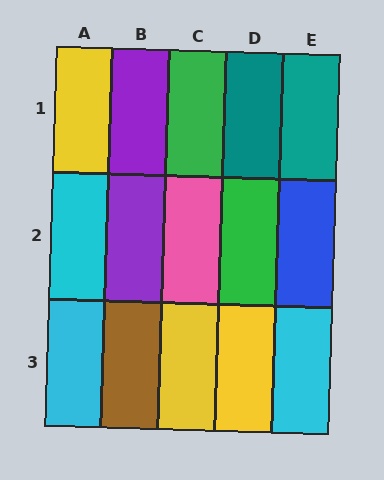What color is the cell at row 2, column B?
Purple.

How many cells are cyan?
3 cells are cyan.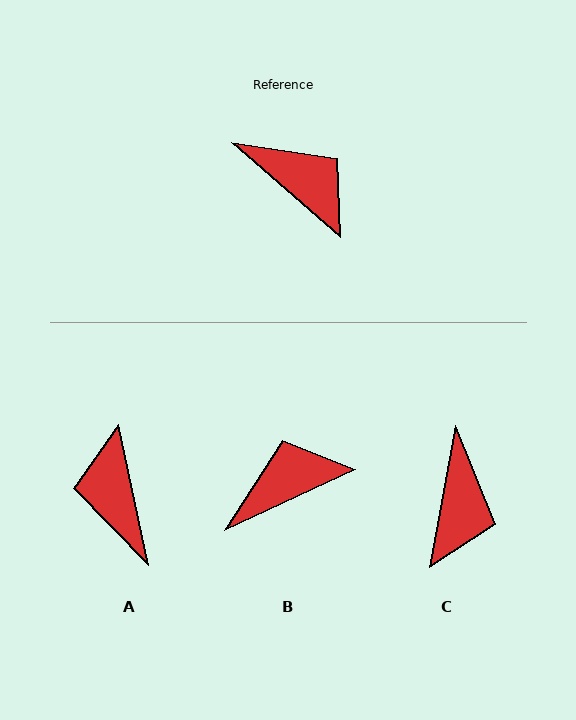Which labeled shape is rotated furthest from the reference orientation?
A, about 143 degrees away.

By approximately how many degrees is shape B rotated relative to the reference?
Approximately 66 degrees counter-clockwise.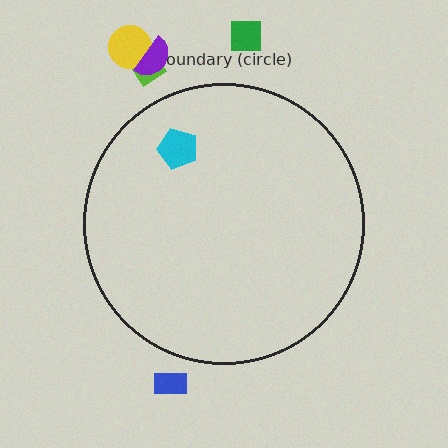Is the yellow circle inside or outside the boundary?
Outside.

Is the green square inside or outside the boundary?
Outside.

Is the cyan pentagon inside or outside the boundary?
Inside.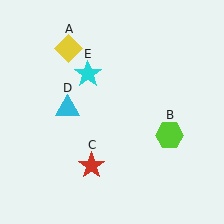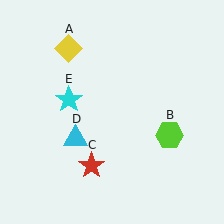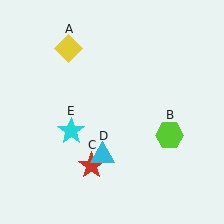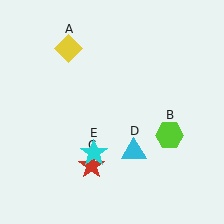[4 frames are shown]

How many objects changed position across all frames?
2 objects changed position: cyan triangle (object D), cyan star (object E).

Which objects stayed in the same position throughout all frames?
Yellow diamond (object A) and lime hexagon (object B) and red star (object C) remained stationary.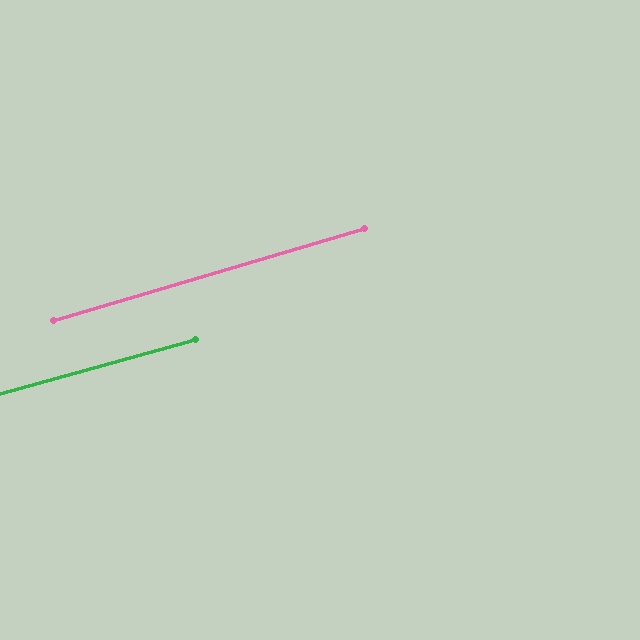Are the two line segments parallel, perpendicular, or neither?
Parallel — their directions differ by only 1.2°.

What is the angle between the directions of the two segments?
Approximately 1 degree.